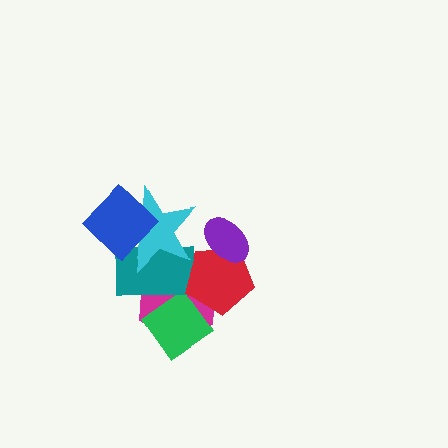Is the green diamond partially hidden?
Yes, it is partially covered by another shape.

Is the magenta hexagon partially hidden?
Yes, it is partially covered by another shape.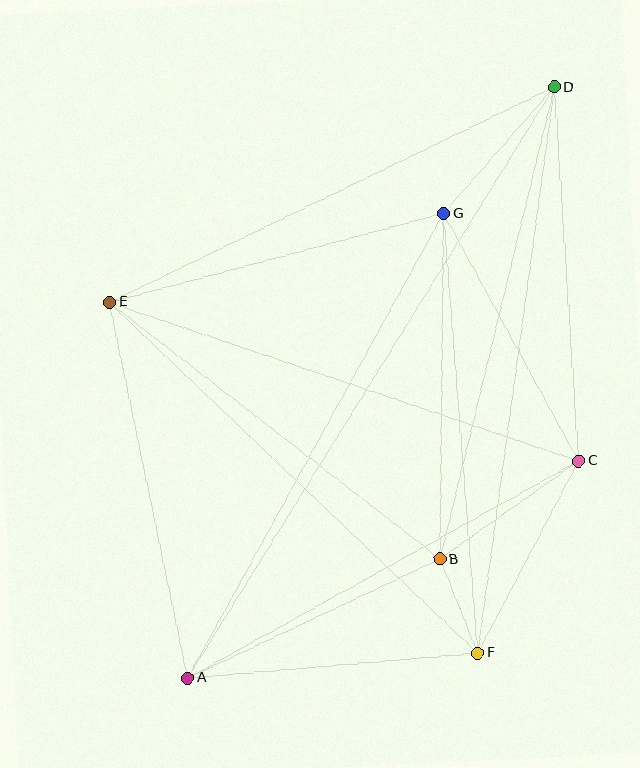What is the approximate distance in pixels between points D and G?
The distance between D and G is approximately 168 pixels.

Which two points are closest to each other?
Points B and F are closest to each other.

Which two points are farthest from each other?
Points A and D are farthest from each other.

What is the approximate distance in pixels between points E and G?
The distance between E and G is approximately 346 pixels.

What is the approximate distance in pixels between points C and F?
The distance between C and F is approximately 217 pixels.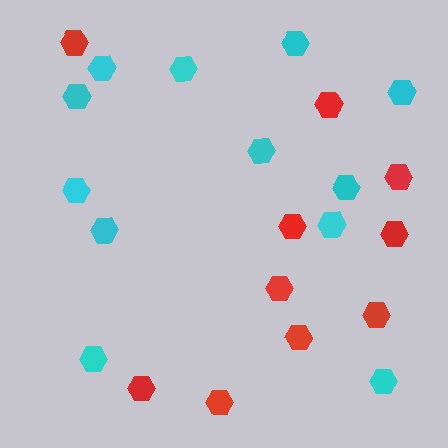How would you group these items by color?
There are 2 groups: one group of red hexagons (10) and one group of cyan hexagons (12).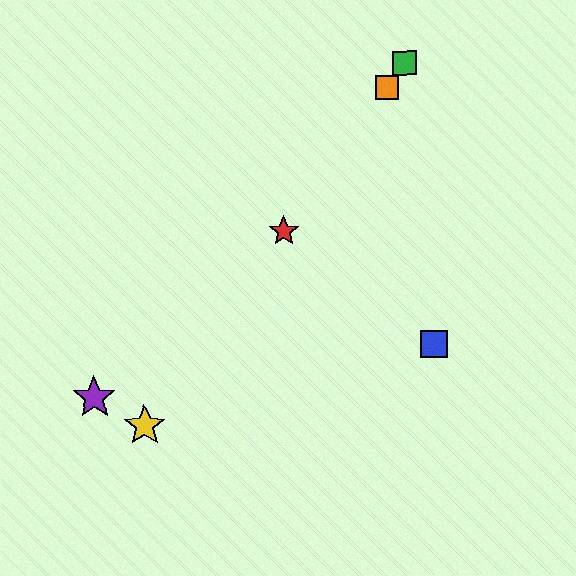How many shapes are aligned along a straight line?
4 shapes (the red star, the green square, the yellow star, the orange square) are aligned along a straight line.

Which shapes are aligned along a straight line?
The red star, the green square, the yellow star, the orange square are aligned along a straight line.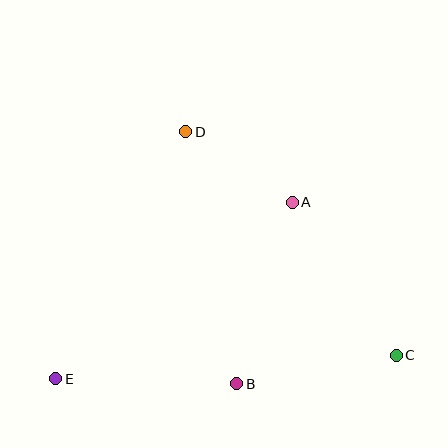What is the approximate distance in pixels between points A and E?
The distance between A and E is approximately 296 pixels.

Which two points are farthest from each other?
Points C and E are farthest from each other.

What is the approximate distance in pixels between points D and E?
The distance between D and E is approximately 279 pixels.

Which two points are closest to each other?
Points A and D are closest to each other.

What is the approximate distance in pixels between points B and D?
The distance between B and D is approximately 257 pixels.